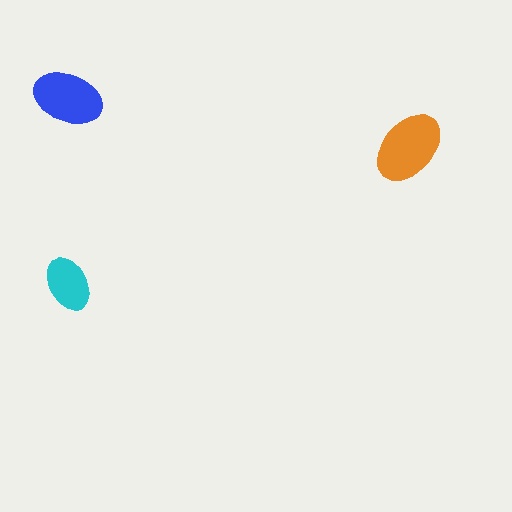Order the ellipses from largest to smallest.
the orange one, the blue one, the cyan one.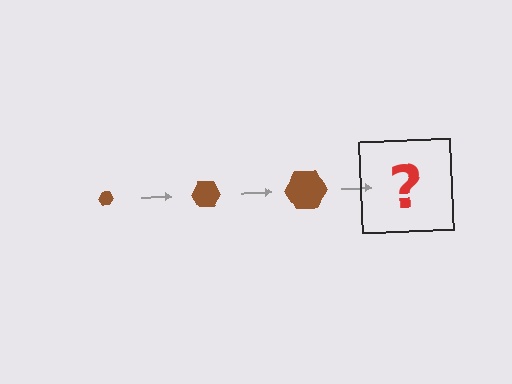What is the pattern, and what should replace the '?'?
The pattern is that the hexagon gets progressively larger each step. The '?' should be a brown hexagon, larger than the previous one.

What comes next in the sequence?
The next element should be a brown hexagon, larger than the previous one.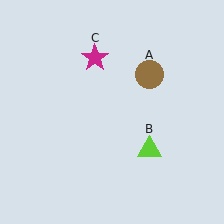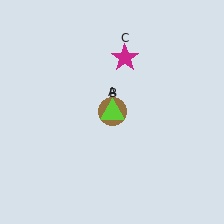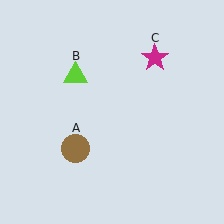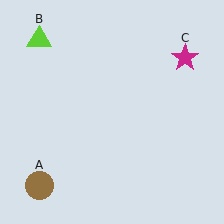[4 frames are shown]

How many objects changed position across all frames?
3 objects changed position: brown circle (object A), lime triangle (object B), magenta star (object C).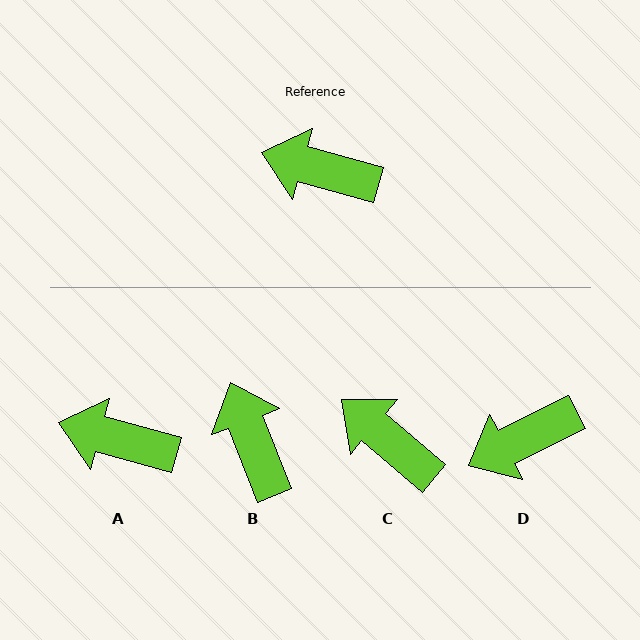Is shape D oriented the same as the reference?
No, it is off by about 42 degrees.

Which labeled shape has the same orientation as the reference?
A.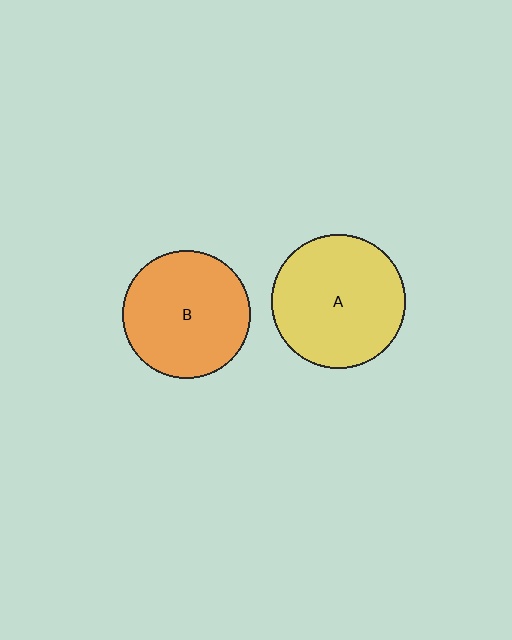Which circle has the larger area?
Circle A (yellow).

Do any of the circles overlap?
No, none of the circles overlap.